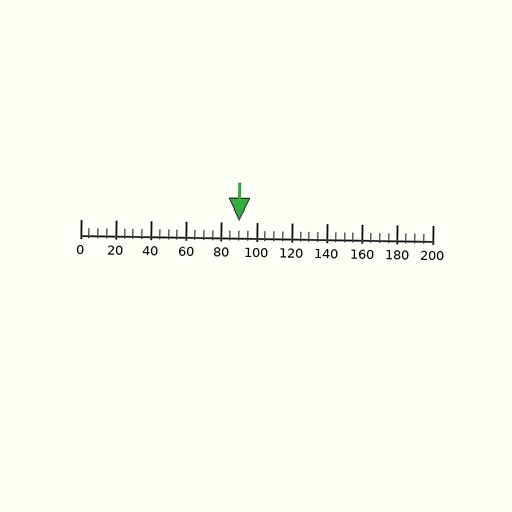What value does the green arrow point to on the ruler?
The green arrow points to approximately 90.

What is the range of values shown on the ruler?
The ruler shows values from 0 to 200.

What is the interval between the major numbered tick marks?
The major tick marks are spaced 20 units apart.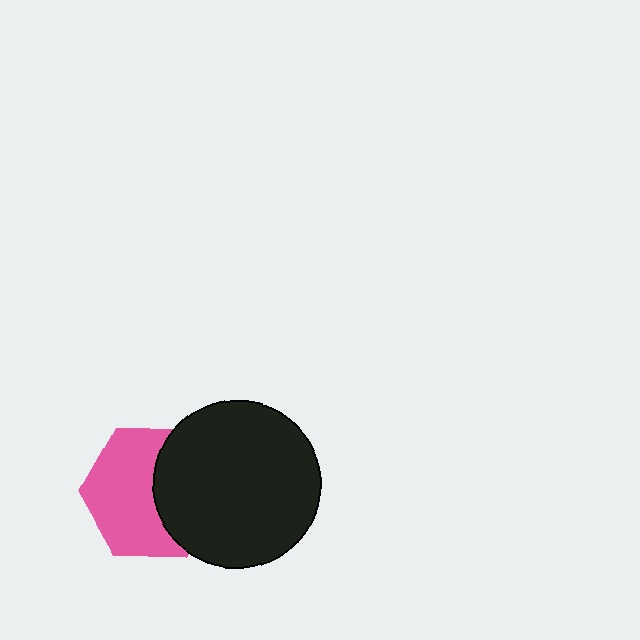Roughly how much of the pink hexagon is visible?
About half of it is visible (roughly 60%).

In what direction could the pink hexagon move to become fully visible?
The pink hexagon could move left. That would shift it out from behind the black circle entirely.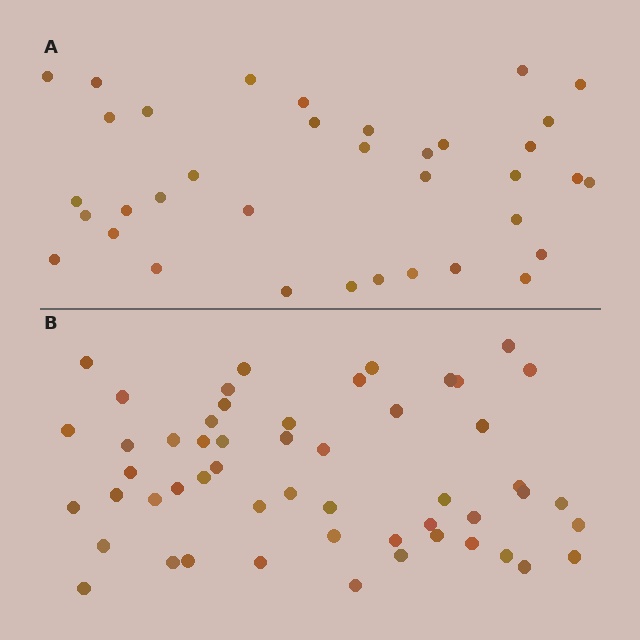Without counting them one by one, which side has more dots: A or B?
Region B (the bottom region) has more dots.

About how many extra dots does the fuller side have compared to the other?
Region B has approximately 15 more dots than region A.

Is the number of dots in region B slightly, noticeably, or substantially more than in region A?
Region B has substantially more. The ratio is roughly 1.5 to 1.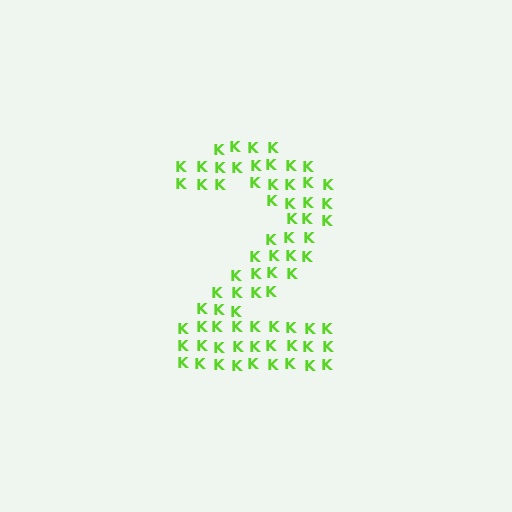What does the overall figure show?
The overall figure shows the digit 2.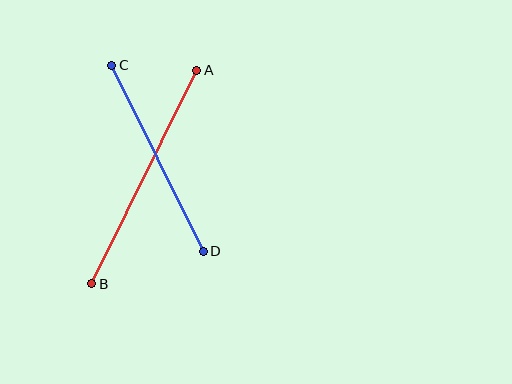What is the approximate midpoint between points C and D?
The midpoint is at approximately (158, 158) pixels.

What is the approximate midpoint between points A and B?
The midpoint is at approximately (144, 177) pixels.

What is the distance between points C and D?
The distance is approximately 207 pixels.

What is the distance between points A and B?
The distance is approximately 238 pixels.